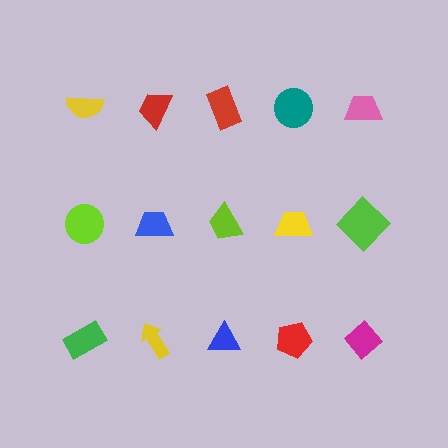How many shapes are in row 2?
5 shapes.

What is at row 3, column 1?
A green rectangle.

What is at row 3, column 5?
A magenta diamond.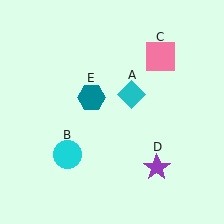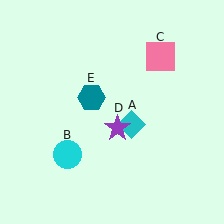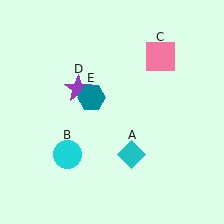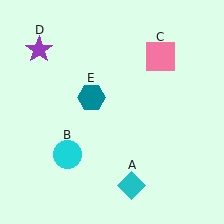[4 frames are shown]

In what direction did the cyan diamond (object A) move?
The cyan diamond (object A) moved down.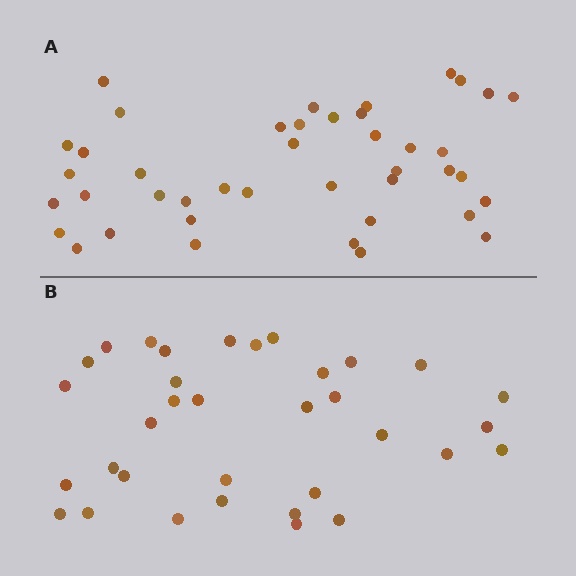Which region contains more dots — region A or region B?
Region A (the top region) has more dots.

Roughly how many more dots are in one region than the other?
Region A has roughly 8 or so more dots than region B.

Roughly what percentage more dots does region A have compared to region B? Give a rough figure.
About 25% more.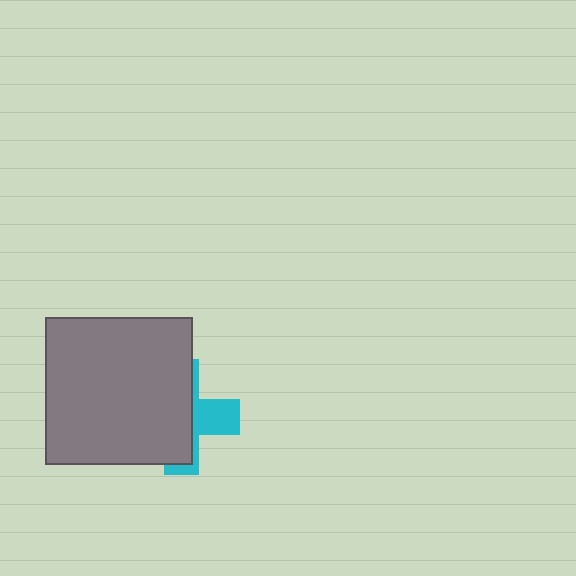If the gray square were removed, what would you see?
You would see the complete cyan cross.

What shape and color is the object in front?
The object in front is a gray square.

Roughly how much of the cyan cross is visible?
A small part of it is visible (roughly 35%).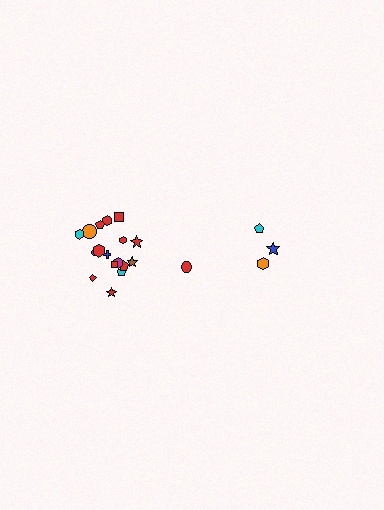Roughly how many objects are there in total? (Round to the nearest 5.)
Roughly 20 objects in total.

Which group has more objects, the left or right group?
The left group.